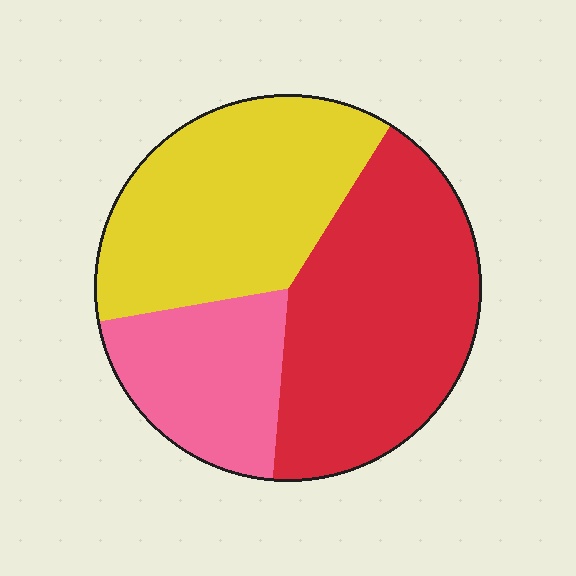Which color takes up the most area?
Red, at roughly 40%.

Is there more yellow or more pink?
Yellow.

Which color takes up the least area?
Pink, at roughly 20%.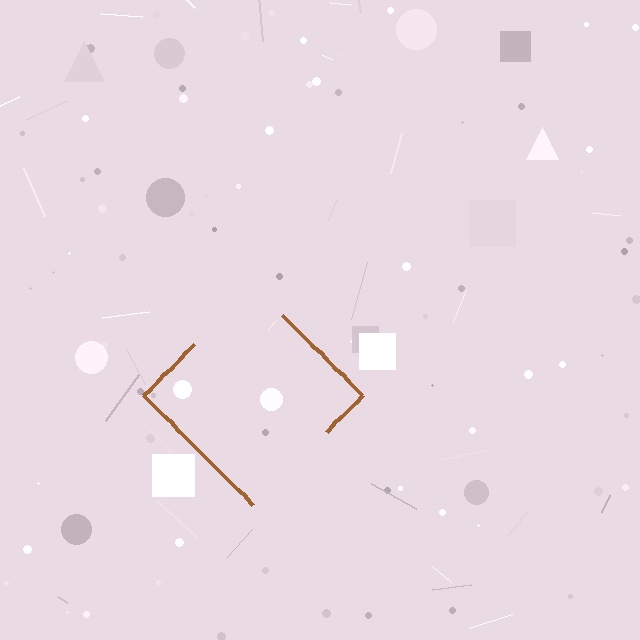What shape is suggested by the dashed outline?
The dashed outline suggests a diamond.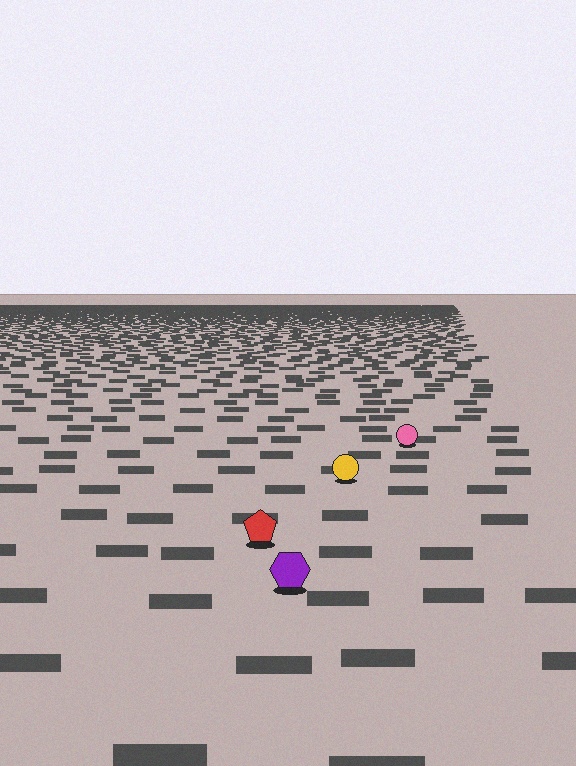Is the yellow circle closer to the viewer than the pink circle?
Yes. The yellow circle is closer — you can tell from the texture gradient: the ground texture is coarser near it.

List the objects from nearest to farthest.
From nearest to farthest: the purple hexagon, the red pentagon, the yellow circle, the pink circle.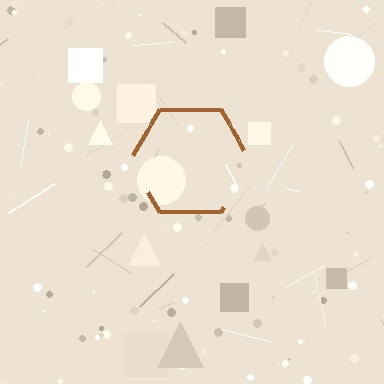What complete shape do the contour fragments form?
The contour fragments form a hexagon.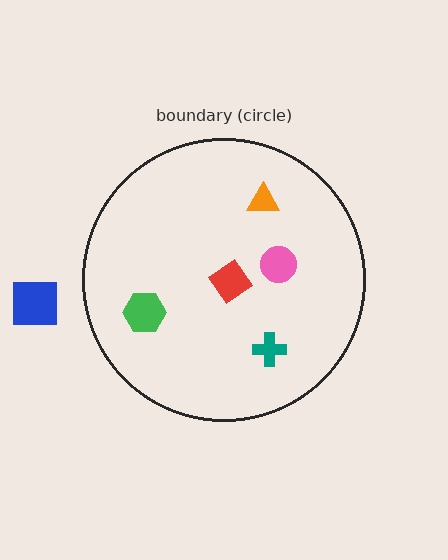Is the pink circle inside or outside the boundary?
Inside.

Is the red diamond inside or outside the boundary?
Inside.